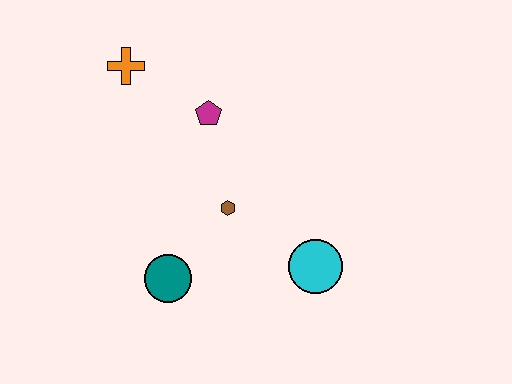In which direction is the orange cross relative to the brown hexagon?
The orange cross is above the brown hexagon.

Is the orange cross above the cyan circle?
Yes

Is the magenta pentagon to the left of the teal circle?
No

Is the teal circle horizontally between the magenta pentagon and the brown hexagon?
No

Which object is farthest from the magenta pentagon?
The cyan circle is farthest from the magenta pentagon.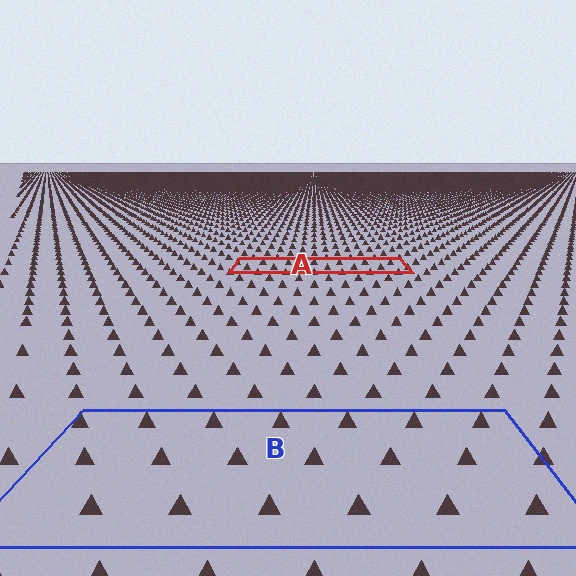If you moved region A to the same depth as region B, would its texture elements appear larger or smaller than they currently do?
They would appear larger. At a closer depth, the same texture elements are projected at a bigger on-screen size.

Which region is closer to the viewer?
Region B is closer. The texture elements there are larger and more spread out.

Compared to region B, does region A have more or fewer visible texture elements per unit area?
Region A has more texture elements per unit area — they are packed more densely because it is farther away.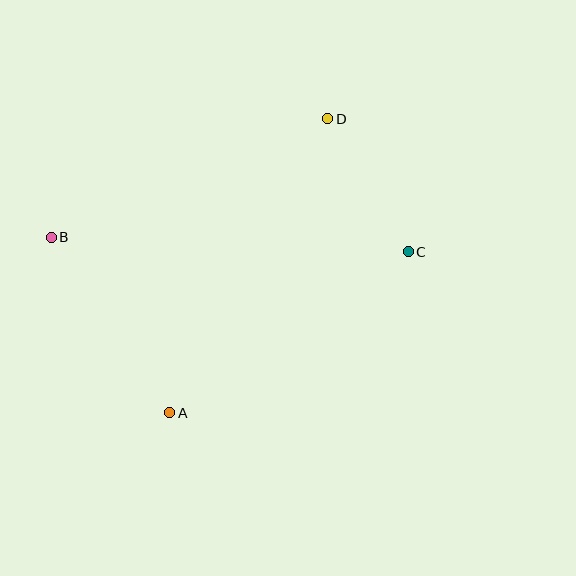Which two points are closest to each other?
Points C and D are closest to each other.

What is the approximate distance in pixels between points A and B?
The distance between A and B is approximately 212 pixels.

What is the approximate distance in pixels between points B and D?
The distance between B and D is approximately 301 pixels.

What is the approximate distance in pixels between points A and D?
The distance between A and D is approximately 334 pixels.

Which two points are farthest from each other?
Points B and C are farthest from each other.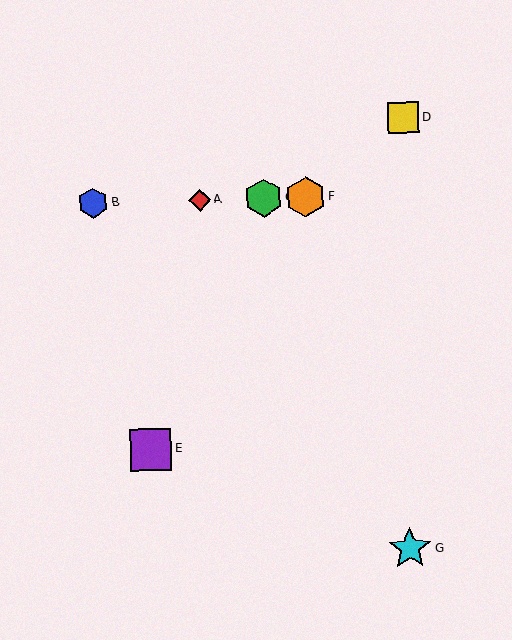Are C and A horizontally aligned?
Yes, both are at y≈198.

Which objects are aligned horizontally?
Objects A, B, C, F are aligned horizontally.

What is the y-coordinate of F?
Object F is at y≈197.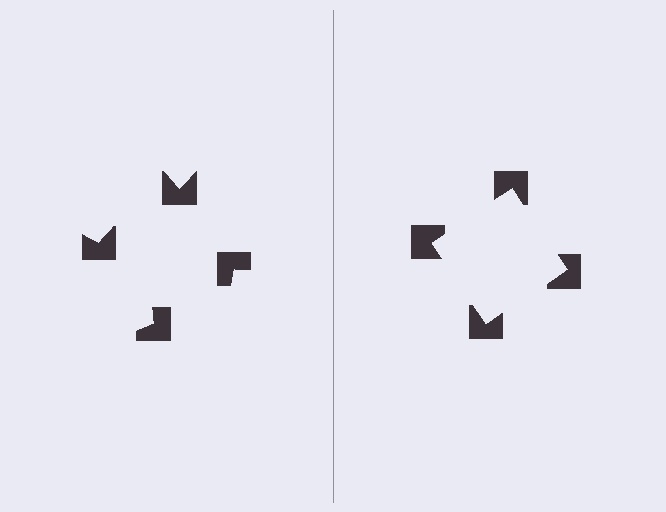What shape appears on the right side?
An illusory square.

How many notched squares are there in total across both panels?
8 — 4 on each side.